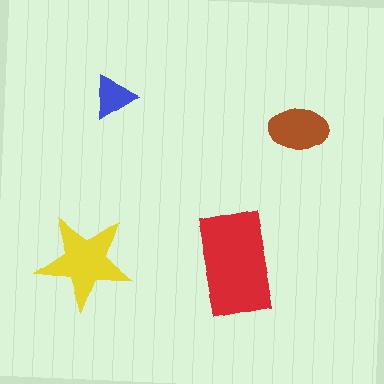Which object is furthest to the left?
The yellow star is leftmost.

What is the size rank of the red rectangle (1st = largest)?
1st.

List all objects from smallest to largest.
The blue triangle, the brown ellipse, the yellow star, the red rectangle.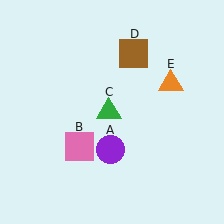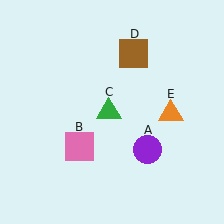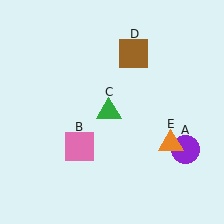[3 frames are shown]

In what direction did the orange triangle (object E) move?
The orange triangle (object E) moved down.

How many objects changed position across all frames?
2 objects changed position: purple circle (object A), orange triangle (object E).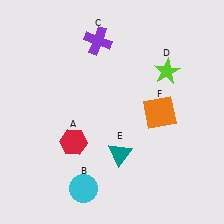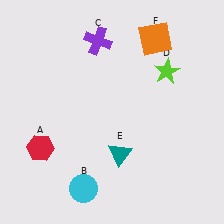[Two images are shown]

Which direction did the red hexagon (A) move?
The red hexagon (A) moved left.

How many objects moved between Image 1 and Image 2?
2 objects moved between the two images.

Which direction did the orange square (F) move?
The orange square (F) moved up.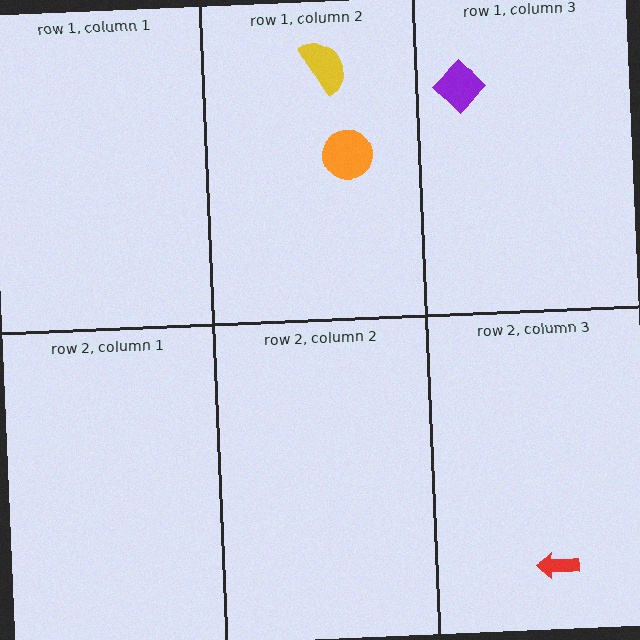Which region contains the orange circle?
The row 1, column 2 region.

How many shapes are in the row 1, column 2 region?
2.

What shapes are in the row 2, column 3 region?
The red arrow.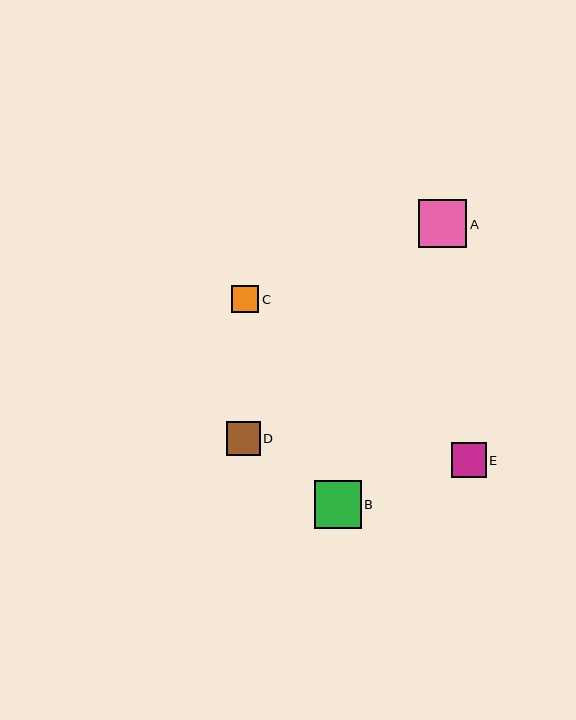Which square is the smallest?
Square C is the smallest with a size of approximately 27 pixels.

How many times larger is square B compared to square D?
Square B is approximately 1.4 times the size of square D.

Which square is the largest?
Square A is the largest with a size of approximately 48 pixels.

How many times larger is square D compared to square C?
Square D is approximately 1.2 times the size of square C.